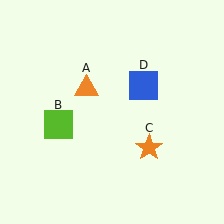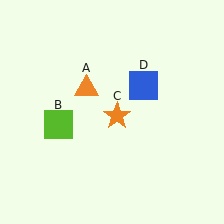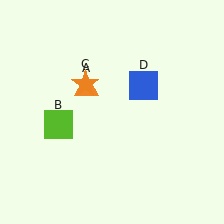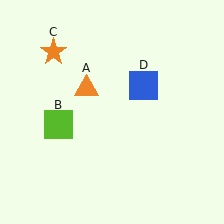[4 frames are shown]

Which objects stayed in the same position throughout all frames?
Orange triangle (object A) and lime square (object B) and blue square (object D) remained stationary.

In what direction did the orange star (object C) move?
The orange star (object C) moved up and to the left.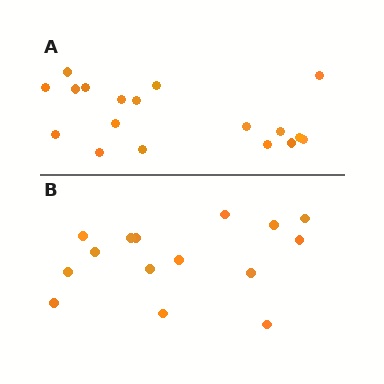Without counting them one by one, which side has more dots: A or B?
Region A (the top region) has more dots.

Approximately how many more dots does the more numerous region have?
Region A has just a few more — roughly 2 or 3 more dots than region B.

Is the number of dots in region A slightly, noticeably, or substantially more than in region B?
Region A has only slightly more — the two regions are fairly close. The ratio is roughly 1.2 to 1.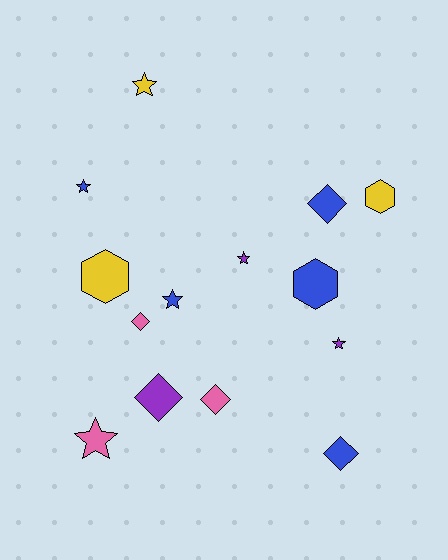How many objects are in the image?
There are 14 objects.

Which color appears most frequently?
Blue, with 5 objects.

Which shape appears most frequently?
Star, with 6 objects.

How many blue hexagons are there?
There is 1 blue hexagon.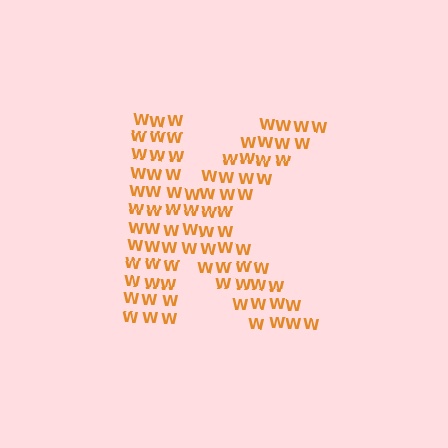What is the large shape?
The large shape is the letter K.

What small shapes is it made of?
It is made of small letter W's.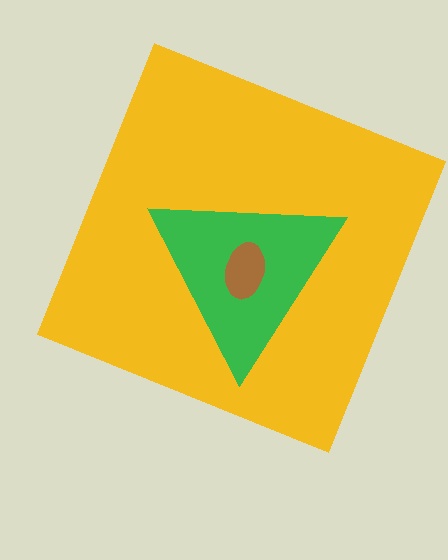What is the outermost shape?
The yellow square.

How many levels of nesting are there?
3.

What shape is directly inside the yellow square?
The green triangle.